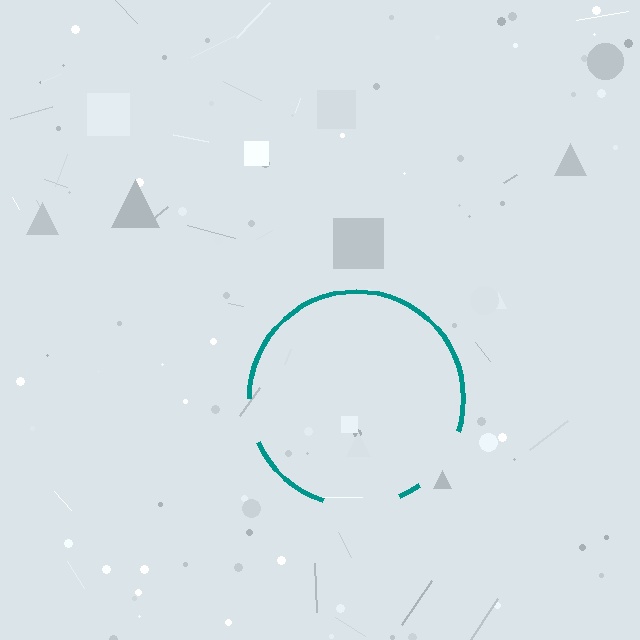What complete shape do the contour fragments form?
The contour fragments form a circle.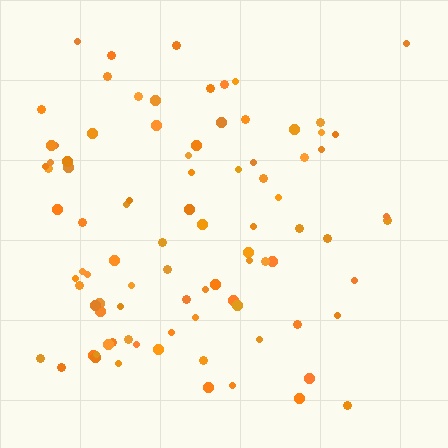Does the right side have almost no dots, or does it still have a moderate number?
Still a moderate number, just noticeably fewer than the left.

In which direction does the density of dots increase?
From right to left, with the left side densest.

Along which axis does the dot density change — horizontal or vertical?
Horizontal.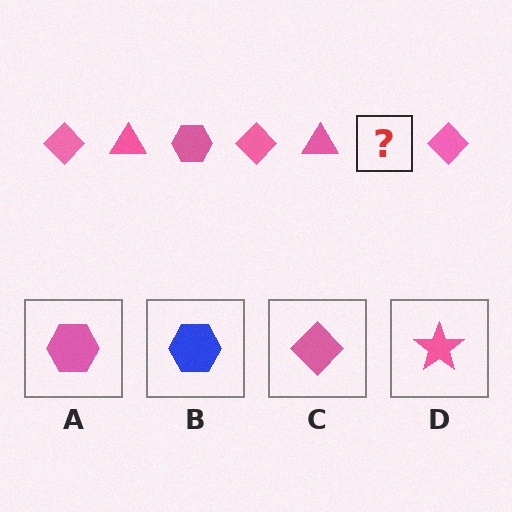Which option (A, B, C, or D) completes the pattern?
A.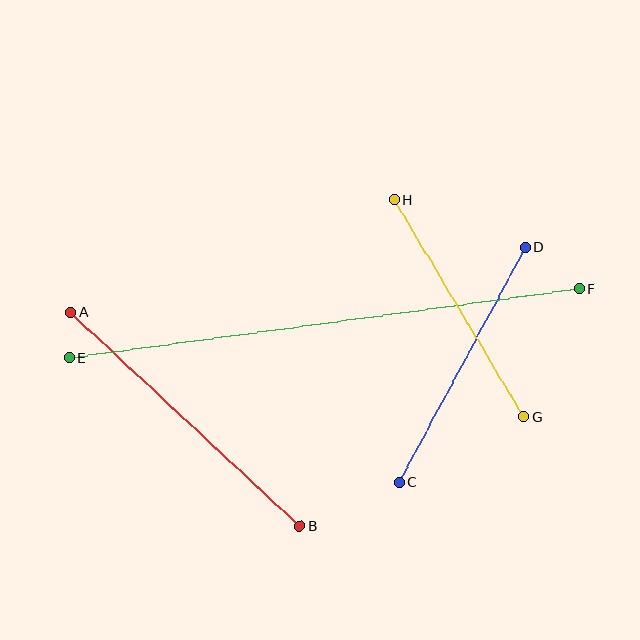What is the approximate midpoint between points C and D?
The midpoint is at approximately (462, 365) pixels.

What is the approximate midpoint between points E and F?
The midpoint is at approximately (324, 323) pixels.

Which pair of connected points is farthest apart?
Points E and F are farthest apart.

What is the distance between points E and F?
The distance is approximately 515 pixels.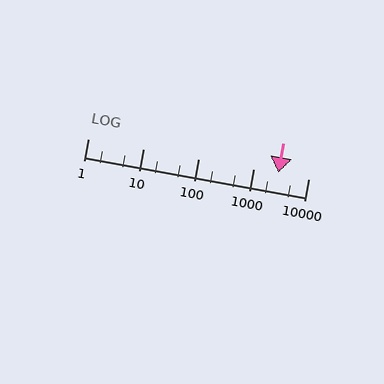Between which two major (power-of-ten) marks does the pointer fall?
The pointer is between 1000 and 10000.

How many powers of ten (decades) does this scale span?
The scale spans 4 decades, from 1 to 10000.